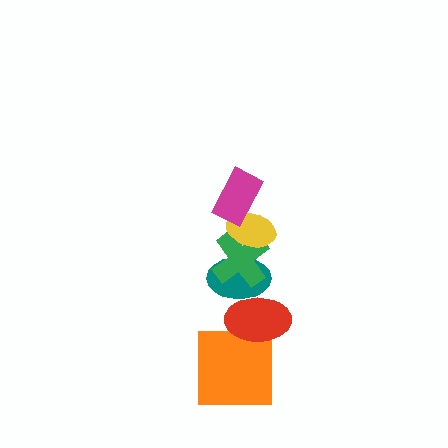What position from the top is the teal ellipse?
The teal ellipse is 4th from the top.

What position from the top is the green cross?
The green cross is 3rd from the top.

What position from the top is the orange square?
The orange square is 6th from the top.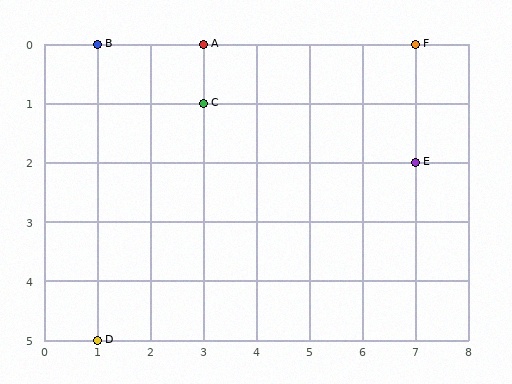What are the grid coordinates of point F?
Point F is at grid coordinates (7, 0).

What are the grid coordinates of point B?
Point B is at grid coordinates (1, 0).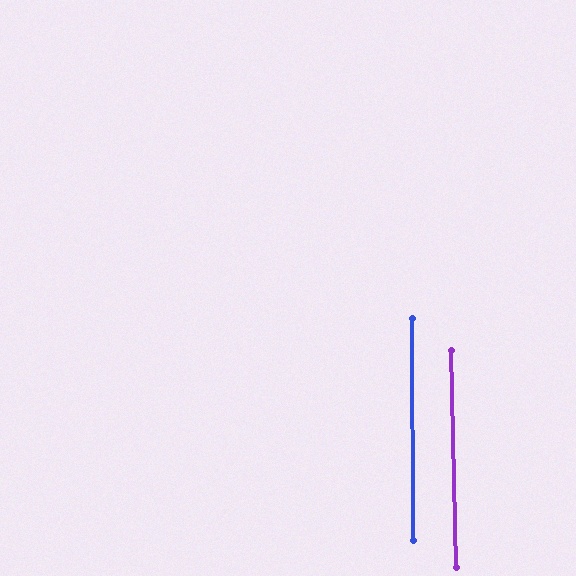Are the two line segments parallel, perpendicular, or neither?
Parallel — their directions differ by only 1.4°.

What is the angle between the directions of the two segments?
Approximately 1 degree.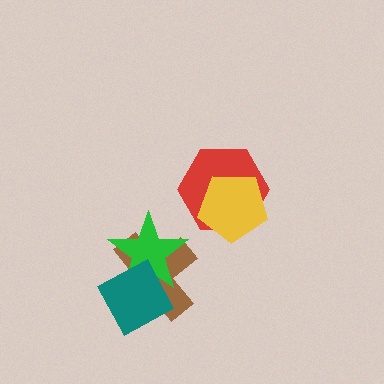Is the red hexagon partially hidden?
Yes, it is partially covered by another shape.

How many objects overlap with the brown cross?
2 objects overlap with the brown cross.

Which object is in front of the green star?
The teal diamond is in front of the green star.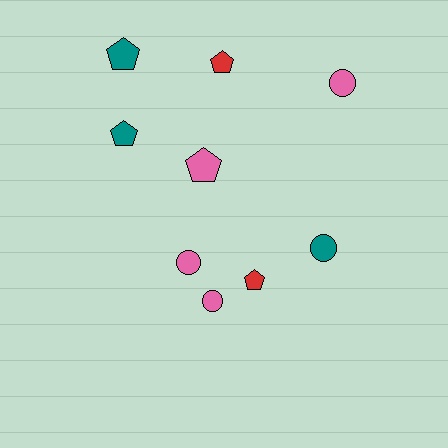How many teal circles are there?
There is 1 teal circle.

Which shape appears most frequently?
Pentagon, with 5 objects.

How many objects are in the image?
There are 9 objects.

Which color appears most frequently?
Pink, with 4 objects.